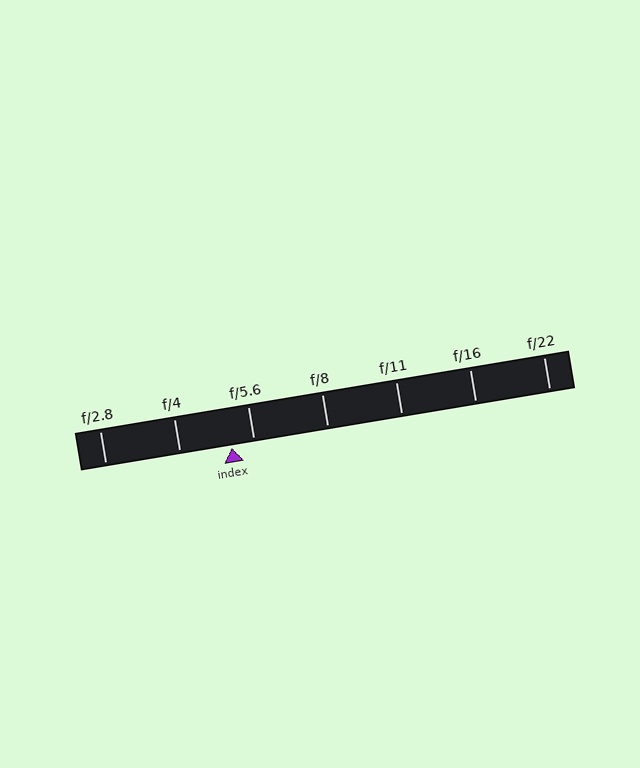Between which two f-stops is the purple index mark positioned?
The index mark is between f/4 and f/5.6.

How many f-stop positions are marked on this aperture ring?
There are 7 f-stop positions marked.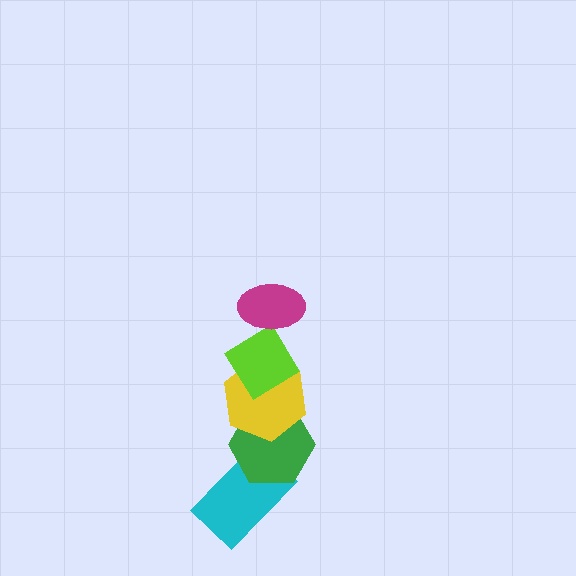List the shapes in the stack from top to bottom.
From top to bottom: the magenta ellipse, the lime diamond, the yellow hexagon, the green hexagon, the cyan rectangle.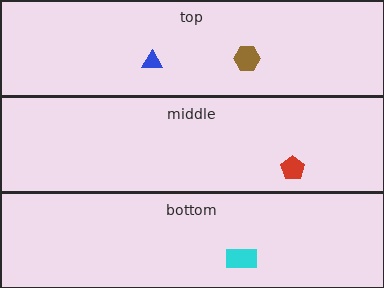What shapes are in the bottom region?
The cyan rectangle.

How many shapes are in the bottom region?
1.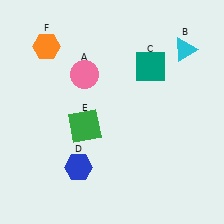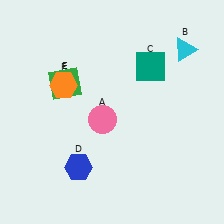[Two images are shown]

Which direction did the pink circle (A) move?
The pink circle (A) moved down.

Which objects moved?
The objects that moved are: the pink circle (A), the green square (E), the orange hexagon (F).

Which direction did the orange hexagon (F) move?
The orange hexagon (F) moved down.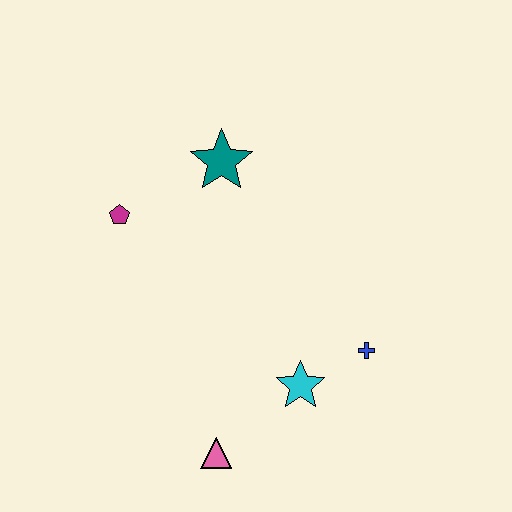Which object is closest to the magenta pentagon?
The teal star is closest to the magenta pentagon.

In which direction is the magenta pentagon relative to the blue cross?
The magenta pentagon is to the left of the blue cross.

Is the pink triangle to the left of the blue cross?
Yes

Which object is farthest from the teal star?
The pink triangle is farthest from the teal star.